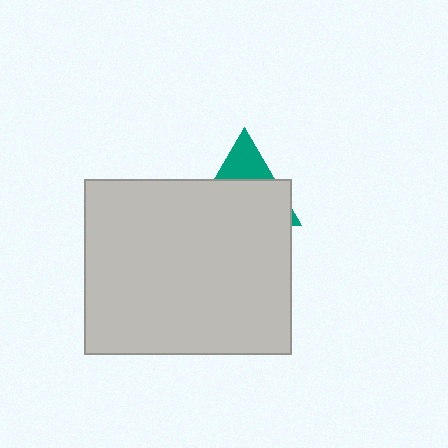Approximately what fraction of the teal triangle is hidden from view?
Roughly 70% of the teal triangle is hidden behind the light gray rectangle.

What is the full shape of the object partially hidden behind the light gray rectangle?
The partially hidden object is a teal triangle.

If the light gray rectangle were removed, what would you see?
You would see the complete teal triangle.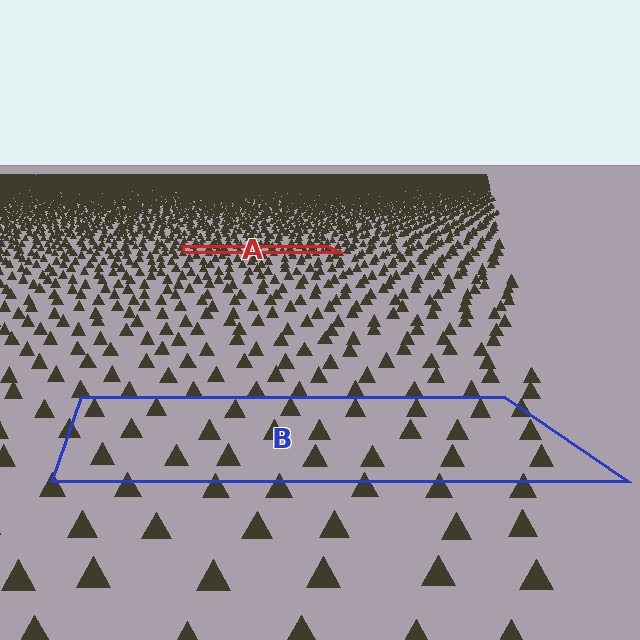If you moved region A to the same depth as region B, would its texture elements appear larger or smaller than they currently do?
They would appear larger. At a closer depth, the same texture elements are projected at a bigger on-screen size.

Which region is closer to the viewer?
Region B is closer. The texture elements there are larger and more spread out.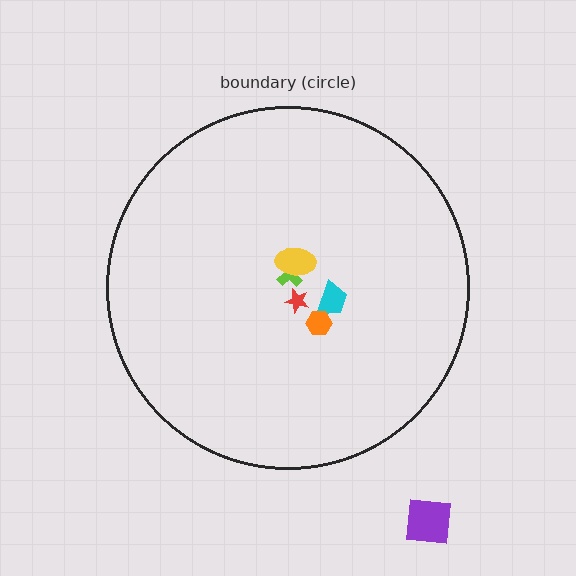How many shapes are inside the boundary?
5 inside, 1 outside.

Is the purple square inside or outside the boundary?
Outside.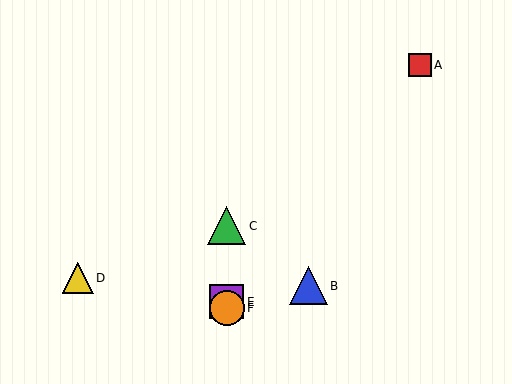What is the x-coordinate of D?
Object D is at x≈78.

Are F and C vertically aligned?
Yes, both are at x≈227.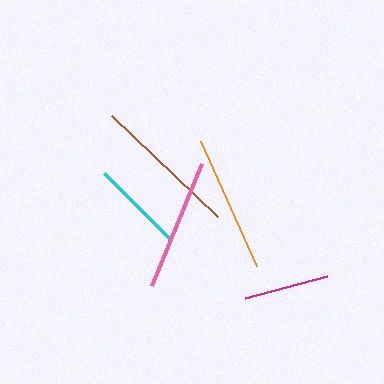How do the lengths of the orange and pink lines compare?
The orange and pink lines are approximately the same length.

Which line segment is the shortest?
The magenta line is the shortest at approximately 85 pixels.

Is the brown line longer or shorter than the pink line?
The brown line is longer than the pink line.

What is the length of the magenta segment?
The magenta segment is approximately 85 pixels long.